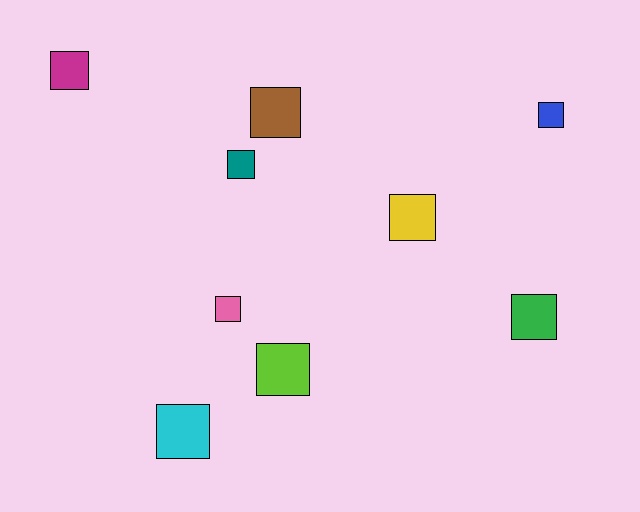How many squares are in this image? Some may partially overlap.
There are 9 squares.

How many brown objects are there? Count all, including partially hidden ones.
There is 1 brown object.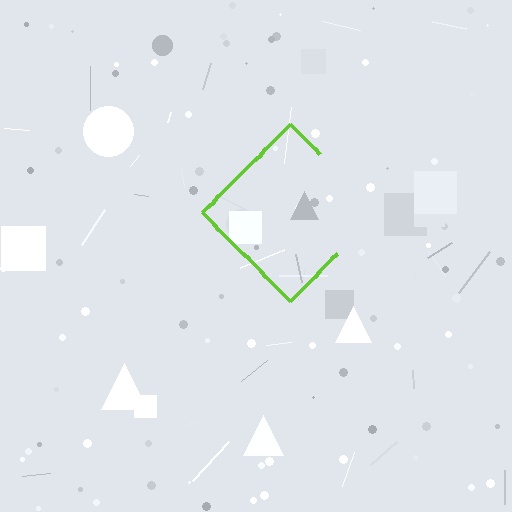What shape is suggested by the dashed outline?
The dashed outline suggests a diamond.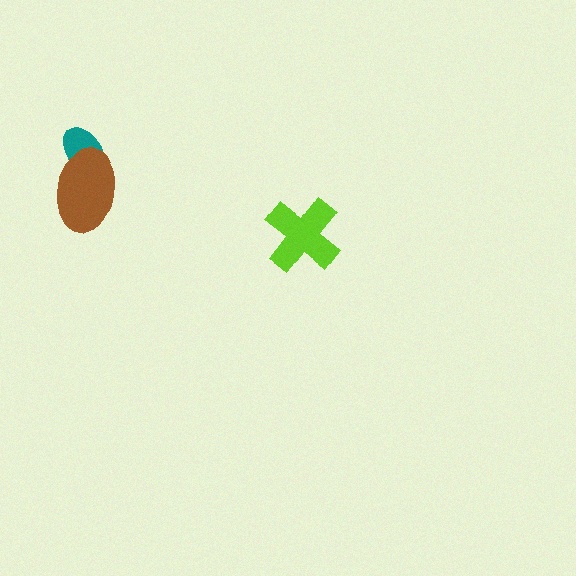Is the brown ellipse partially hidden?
No, no other shape covers it.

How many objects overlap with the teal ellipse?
1 object overlaps with the teal ellipse.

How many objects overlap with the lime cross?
0 objects overlap with the lime cross.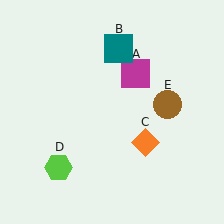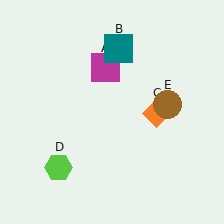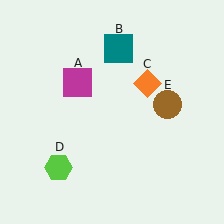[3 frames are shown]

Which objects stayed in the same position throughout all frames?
Teal square (object B) and lime hexagon (object D) and brown circle (object E) remained stationary.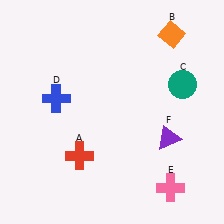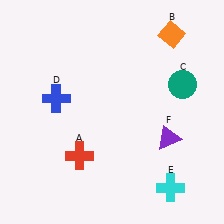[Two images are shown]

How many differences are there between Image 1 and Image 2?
There is 1 difference between the two images.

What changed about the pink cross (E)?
In Image 1, E is pink. In Image 2, it changed to cyan.